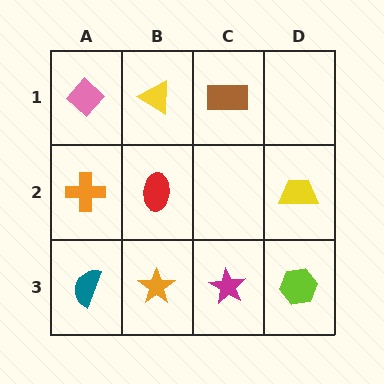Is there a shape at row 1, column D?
No, that cell is empty.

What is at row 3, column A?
A teal semicircle.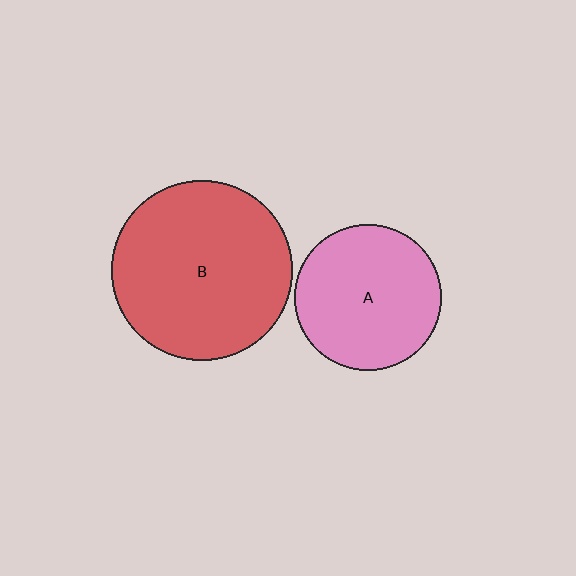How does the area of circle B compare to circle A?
Approximately 1.5 times.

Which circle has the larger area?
Circle B (red).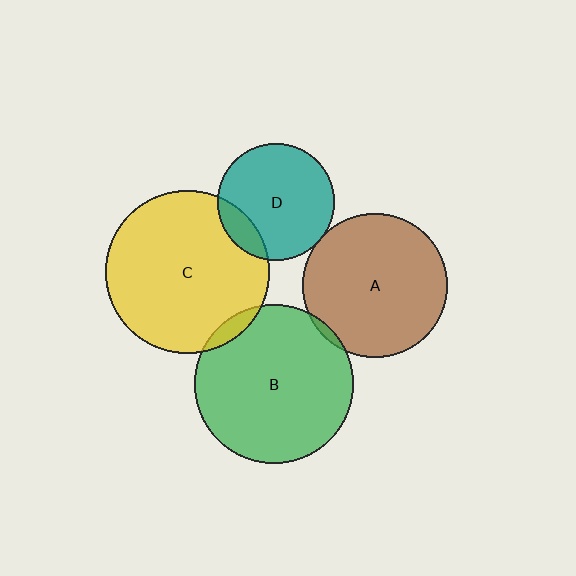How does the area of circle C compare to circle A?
Approximately 1.3 times.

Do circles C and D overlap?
Yes.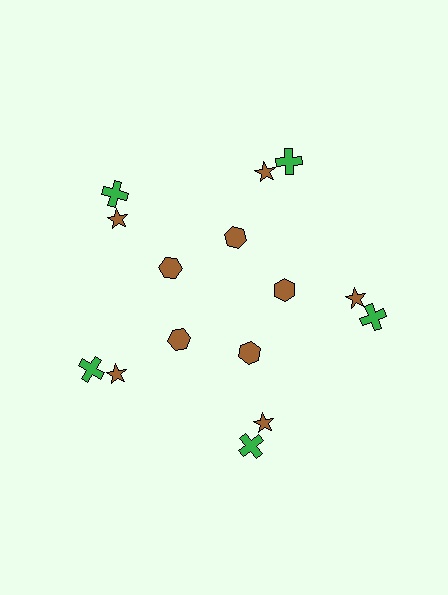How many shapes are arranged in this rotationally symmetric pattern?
There are 15 shapes, arranged in 5 groups of 3.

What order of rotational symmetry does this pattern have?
This pattern has 5-fold rotational symmetry.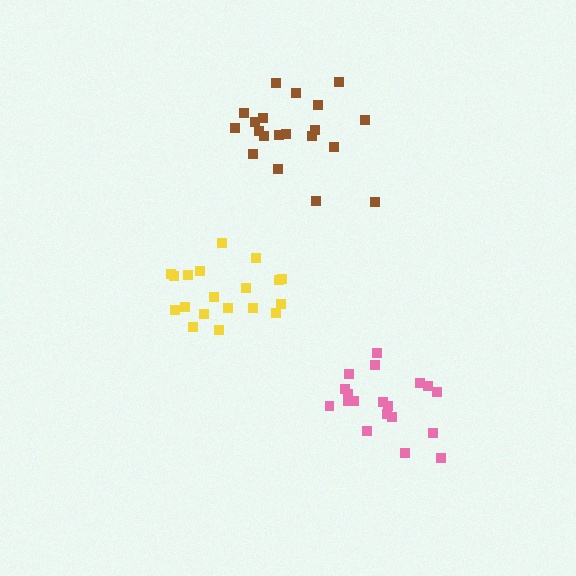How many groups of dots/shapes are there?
There are 3 groups.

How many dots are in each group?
Group 1: 20 dots, Group 2: 19 dots, Group 3: 19 dots (58 total).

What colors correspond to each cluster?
The clusters are colored: brown, pink, yellow.